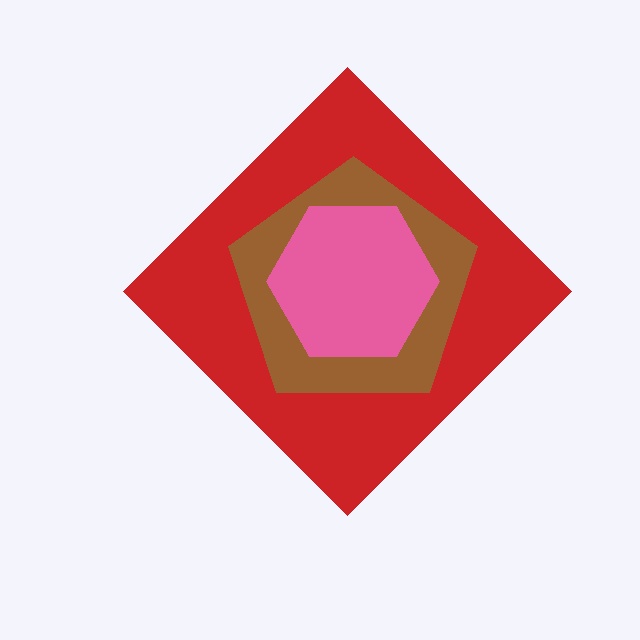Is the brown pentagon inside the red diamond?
Yes.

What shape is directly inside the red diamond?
The brown pentagon.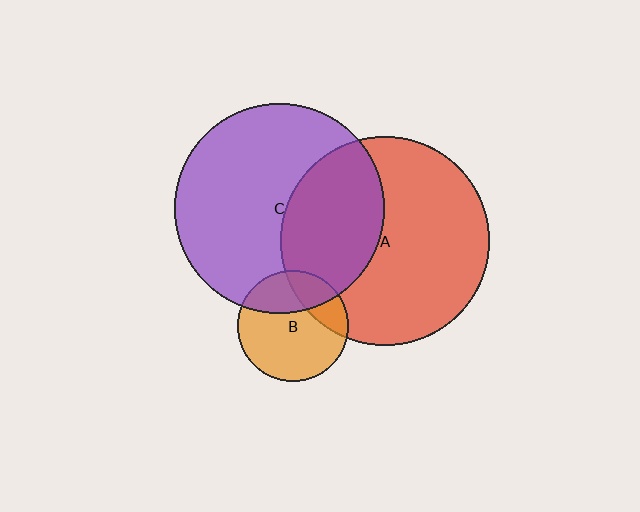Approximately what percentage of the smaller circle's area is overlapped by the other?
Approximately 35%.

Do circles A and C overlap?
Yes.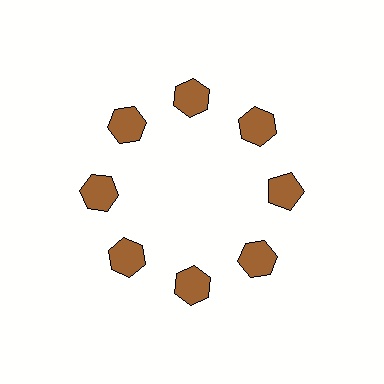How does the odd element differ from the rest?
It has a different shape: pentagon instead of hexagon.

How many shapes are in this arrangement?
There are 8 shapes arranged in a ring pattern.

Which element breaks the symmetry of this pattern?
The brown pentagon at roughly the 3 o'clock position breaks the symmetry. All other shapes are brown hexagons.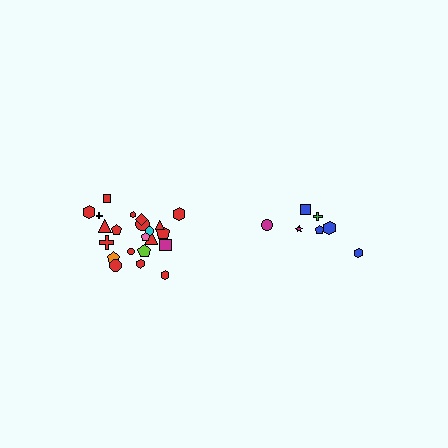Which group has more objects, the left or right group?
The left group.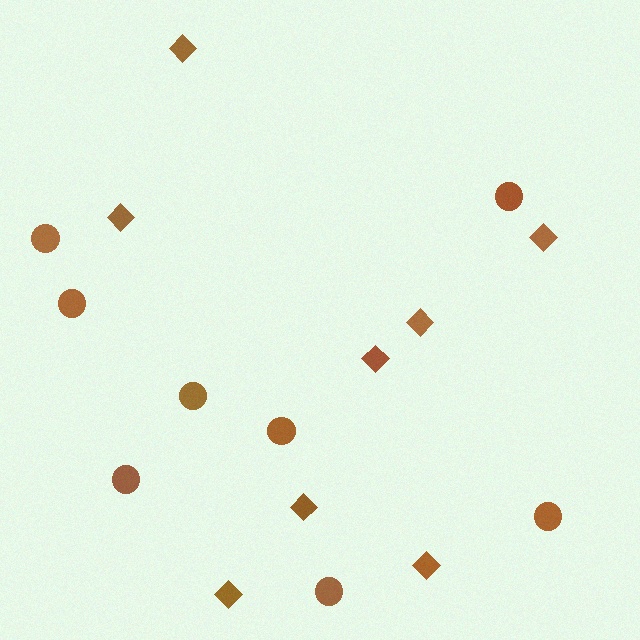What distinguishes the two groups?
There are 2 groups: one group of circles (8) and one group of diamonds (8).